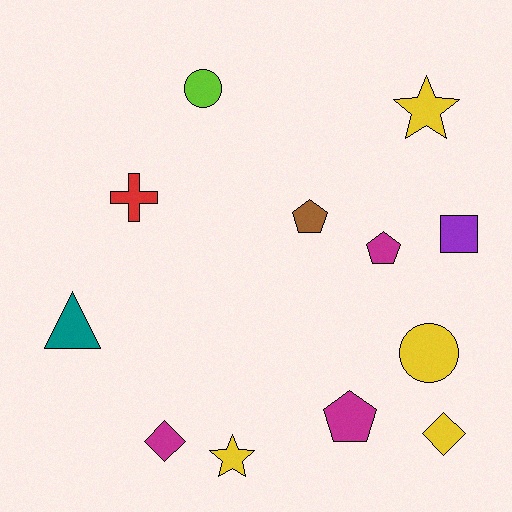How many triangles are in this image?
There is 1 triangle.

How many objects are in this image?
There are 12 objects.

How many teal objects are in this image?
There is 1 teal object.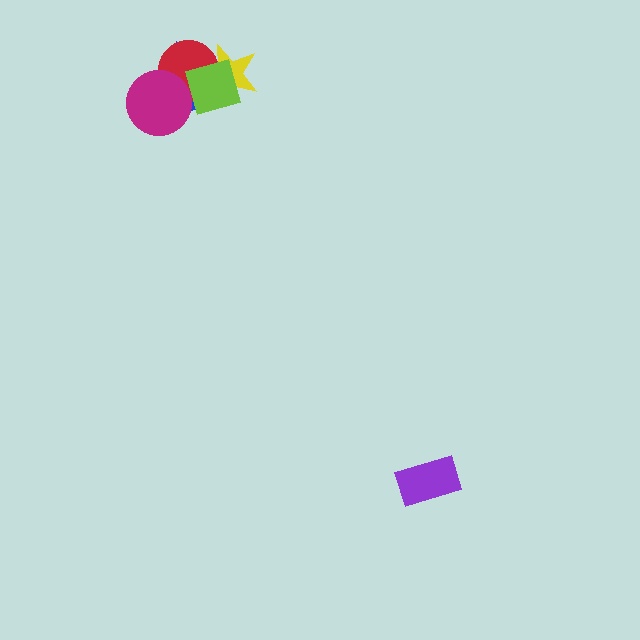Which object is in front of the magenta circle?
The lime diamond is in front of the magenta circle.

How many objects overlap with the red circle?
4 objects overlap with the red circle.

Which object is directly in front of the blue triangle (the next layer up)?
The red circle is directly in front of the blue triangle.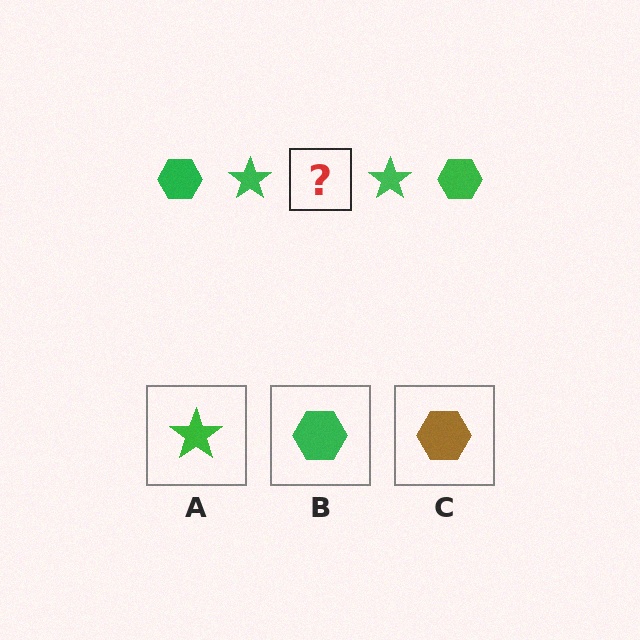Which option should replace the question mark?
Option B.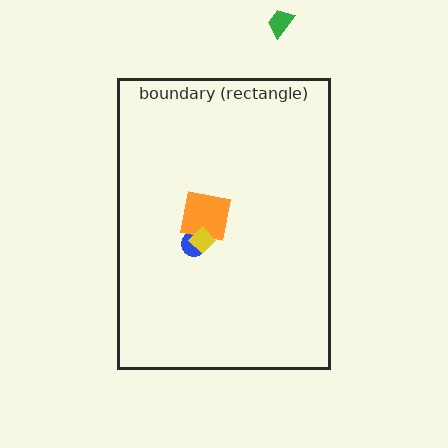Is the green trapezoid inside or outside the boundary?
Outside.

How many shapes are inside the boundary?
3 inside, 1 outside.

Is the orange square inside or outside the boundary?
Inside.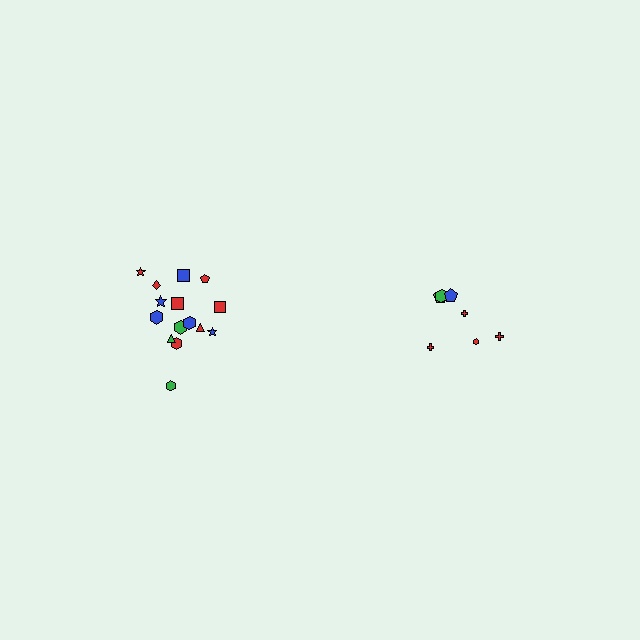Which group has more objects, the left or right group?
The left group.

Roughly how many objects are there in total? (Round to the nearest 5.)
Roughly 20 objects in total.